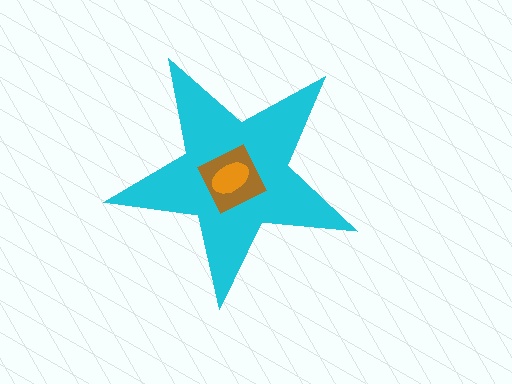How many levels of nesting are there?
3.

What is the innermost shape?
The orange ellipse.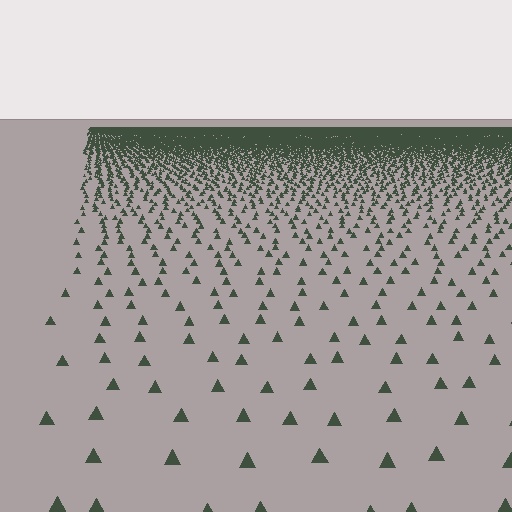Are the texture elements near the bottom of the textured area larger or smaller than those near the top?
Larger. Near the bottom, elements are closer to the viewer and appear at a bigger on-screen size.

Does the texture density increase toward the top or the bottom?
Density increases toward the top.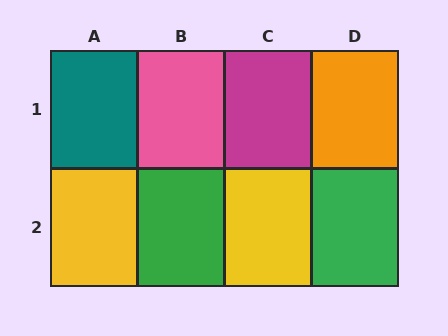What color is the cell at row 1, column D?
Orange.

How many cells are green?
2 cells are green.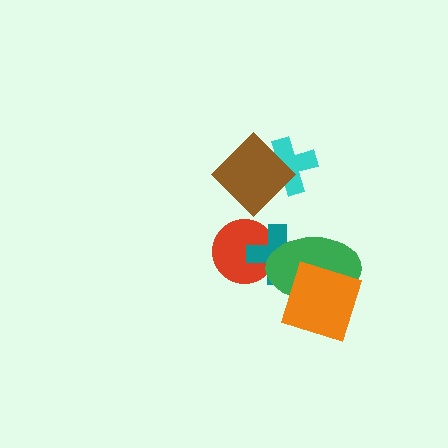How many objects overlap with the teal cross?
2 objects overlap with the teal cross.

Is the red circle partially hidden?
Yes, it is partially covered by another shape.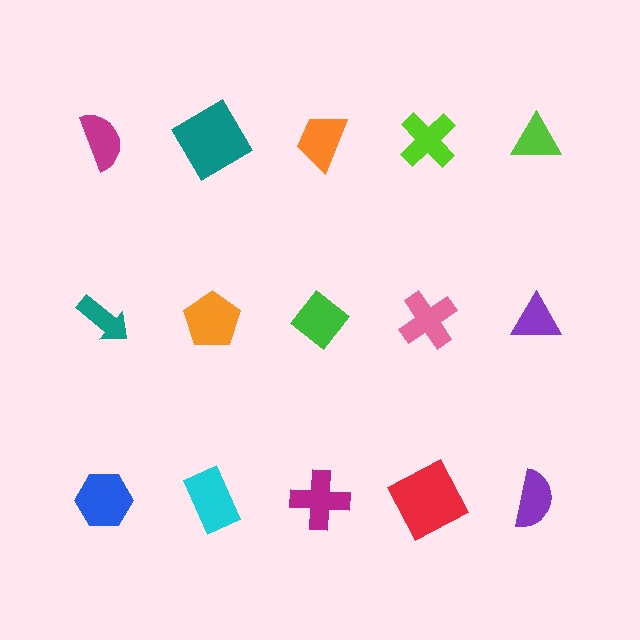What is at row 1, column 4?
A lime cross.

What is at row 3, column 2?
A cyan rectangle.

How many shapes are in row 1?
5 shapes.